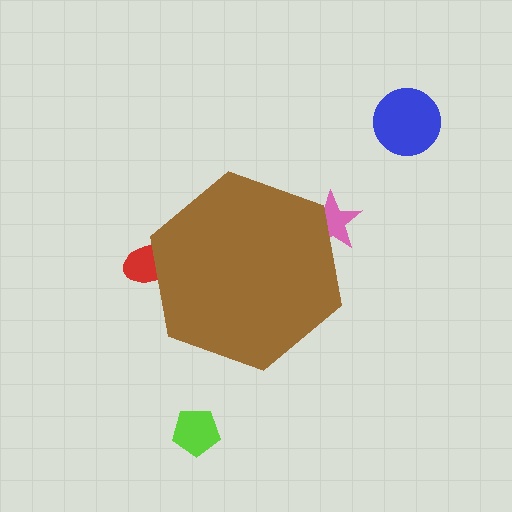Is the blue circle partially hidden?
No, the blue circle is fully visible.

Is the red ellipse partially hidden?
Yes, the red ellipse is partially hidden behind the brown hexagon.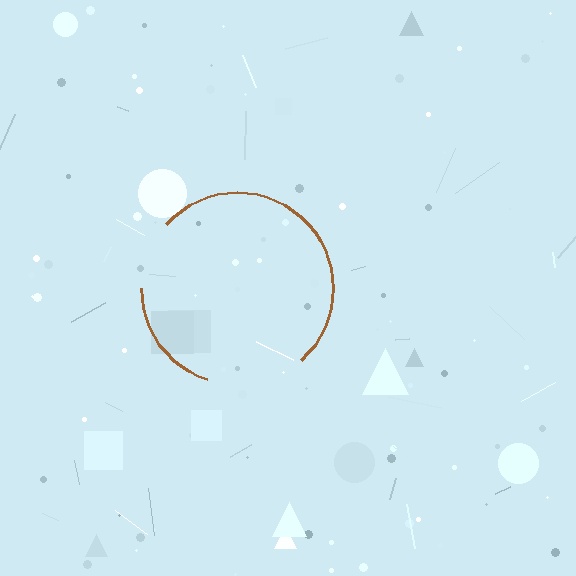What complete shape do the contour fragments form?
The contour fragments form a circle.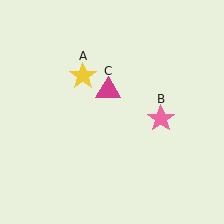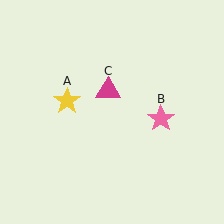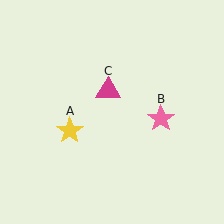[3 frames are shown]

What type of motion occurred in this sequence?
The yellow star (object A) rotated counterclockwise around the center of the scene.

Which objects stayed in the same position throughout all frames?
Pink star (object B) and magenta triangle (object C) remained stationary.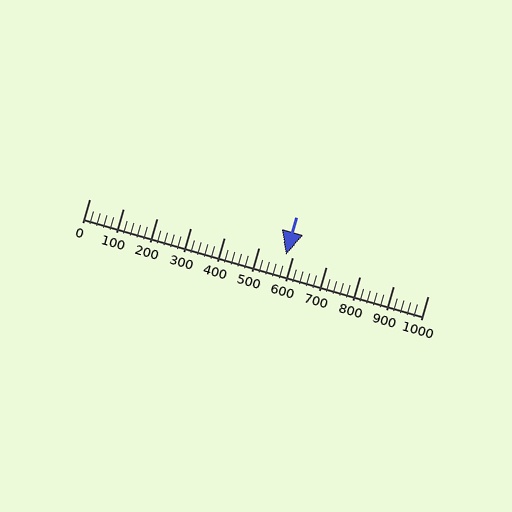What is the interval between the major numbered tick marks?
The major tick marks are spaced 100 units apart.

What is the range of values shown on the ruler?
The ruler shows values from 0 to 1000.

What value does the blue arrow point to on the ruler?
The blue arrow points to approximately 582.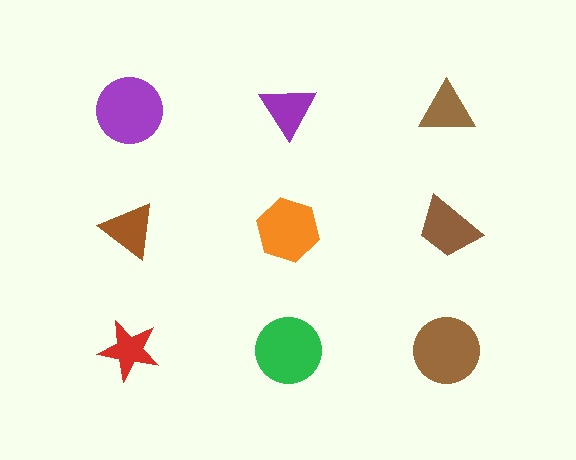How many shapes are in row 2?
3 shapes.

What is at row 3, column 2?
A green circle.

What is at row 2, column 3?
A brown trapezoid.